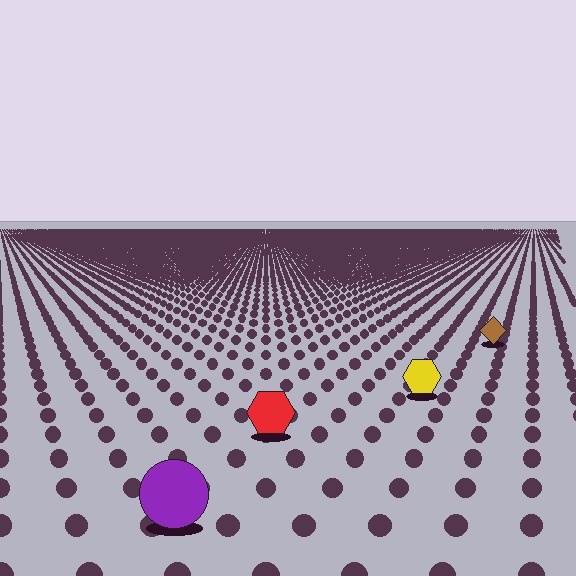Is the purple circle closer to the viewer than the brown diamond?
Yes. The purple circle is closer — you can tell from the texture gradient: the ground texture is coarser near it.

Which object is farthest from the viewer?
The brown diamond is farthest from the viewer. It appears smaller and the ground texture around it is denser.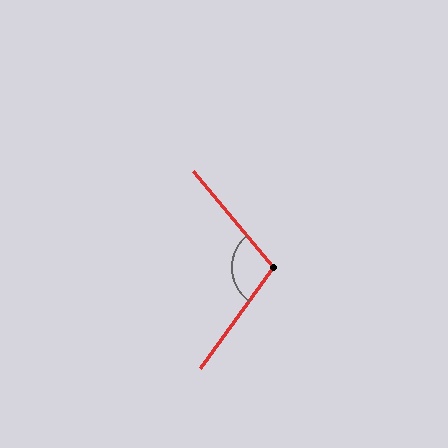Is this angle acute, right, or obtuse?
It is obtuse.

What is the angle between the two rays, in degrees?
Approximately 104 degrees.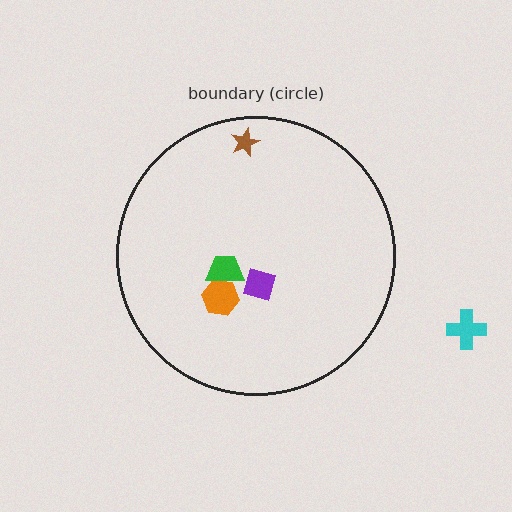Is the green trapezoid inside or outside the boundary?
Inside.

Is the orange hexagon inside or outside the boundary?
Inside.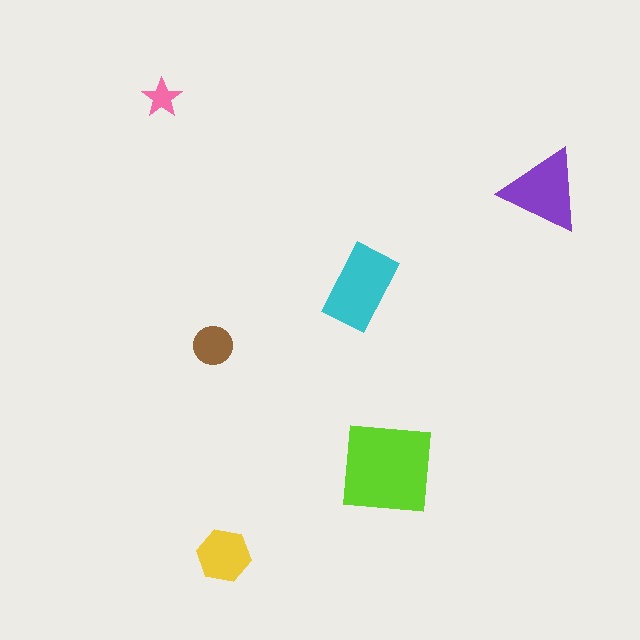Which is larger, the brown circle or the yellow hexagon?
The yellow hexagon.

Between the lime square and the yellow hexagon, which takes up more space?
The lime square.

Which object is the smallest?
The pink star.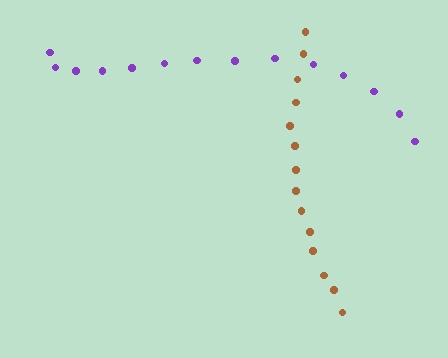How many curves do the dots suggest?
There are 2 distinct paths.